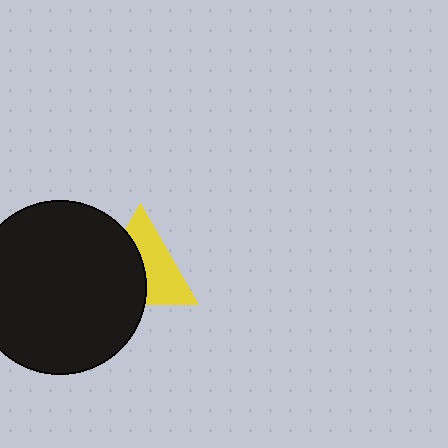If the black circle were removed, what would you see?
You would see the complete yellow triangle.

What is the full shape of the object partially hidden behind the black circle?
The partially hidden object is a yellow triangle.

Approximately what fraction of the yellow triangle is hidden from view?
Roughly 48% of the yellow triangle is hidden behind the black circle.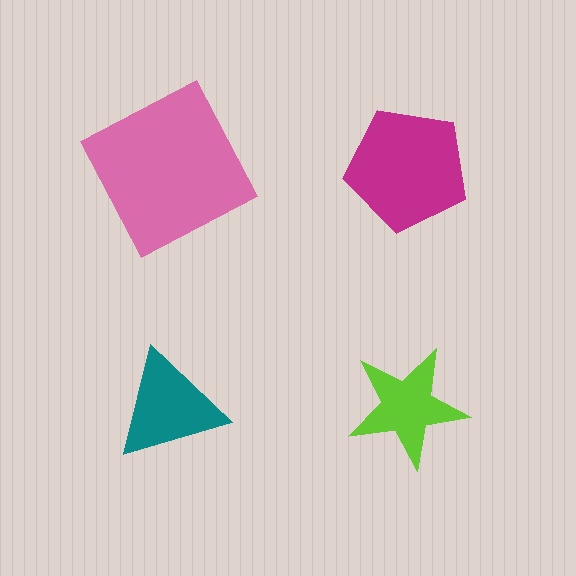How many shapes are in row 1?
2 shapes.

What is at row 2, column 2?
A lime star.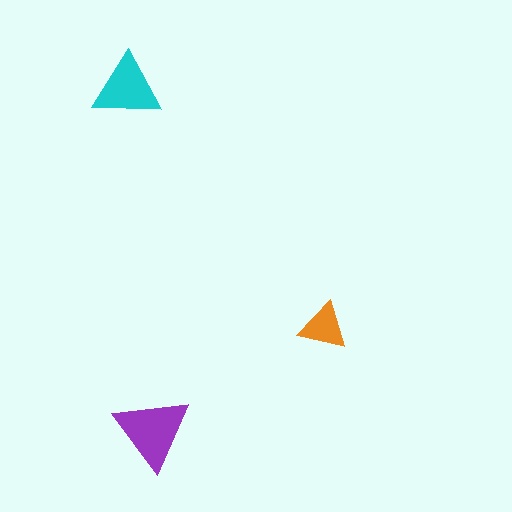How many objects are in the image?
There are 3 objects in the image.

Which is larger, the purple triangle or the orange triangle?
The purple one.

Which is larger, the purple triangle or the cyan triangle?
The purple one.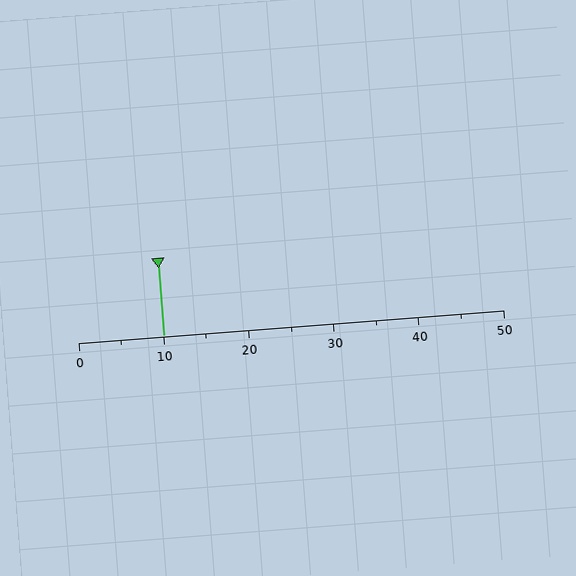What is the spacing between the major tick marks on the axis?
The major ticks are spaced 10 apart.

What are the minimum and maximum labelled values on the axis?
The axis runs from 0 to 50.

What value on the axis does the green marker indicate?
The marker indicates approximately 10.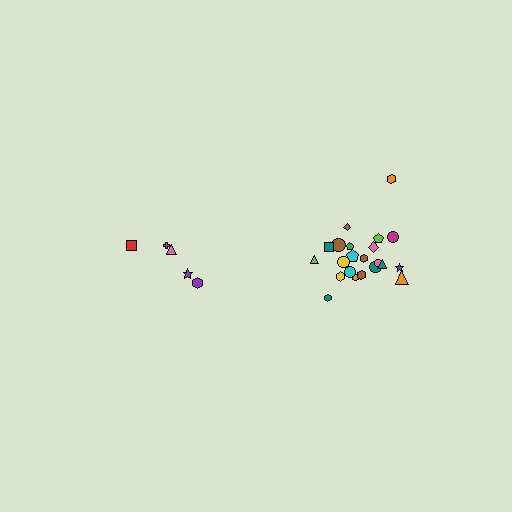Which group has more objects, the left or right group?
The right group.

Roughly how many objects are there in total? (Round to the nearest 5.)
Roughly 25 objects in total.